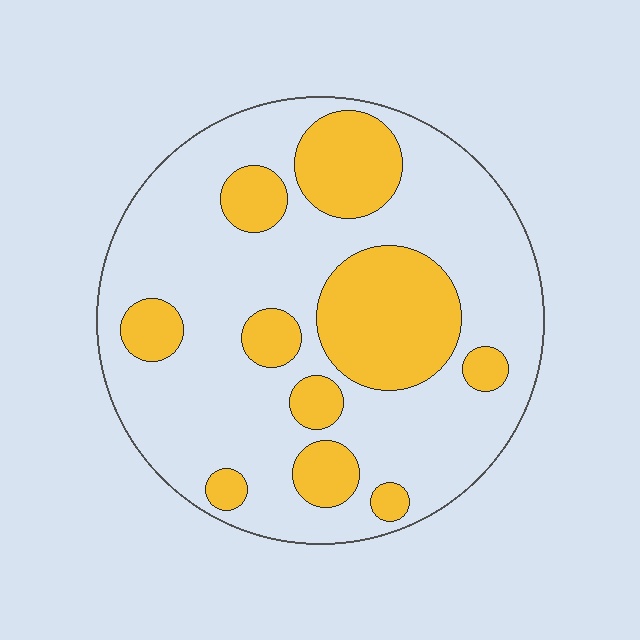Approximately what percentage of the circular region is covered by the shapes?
Approximately 30%.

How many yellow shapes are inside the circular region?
10.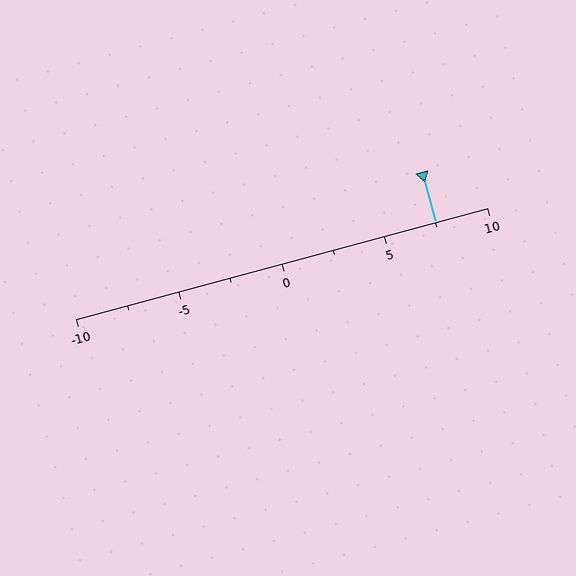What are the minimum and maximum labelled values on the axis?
The axis runs from -10 to 10.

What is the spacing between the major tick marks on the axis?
The major ticks are spaced 5 apart.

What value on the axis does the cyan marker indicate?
The marker indicates approximately 7.5.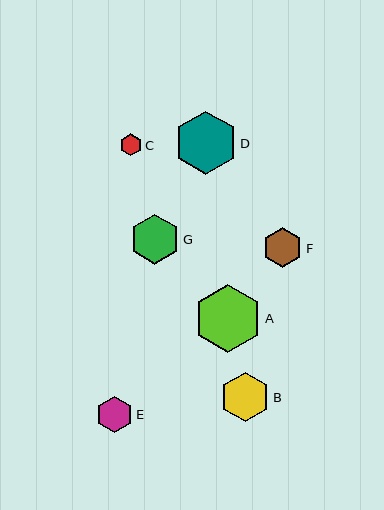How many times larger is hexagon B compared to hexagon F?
Hexagon B is approximately 1.2 times the size of hexagon F.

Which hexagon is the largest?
Hexagon A is the largest with a size of approximately 68 pixels.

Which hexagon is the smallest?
Hexagon C is the smallest with a size of approximately 22 pixels.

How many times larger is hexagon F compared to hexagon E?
Hexagon F is approximately 1.1 times the size of hexagon E.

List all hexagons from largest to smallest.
From largest to smallest: A, D, G, B, F, E, C.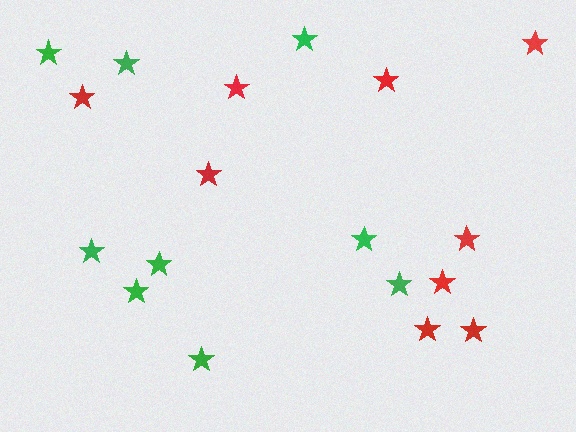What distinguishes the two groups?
There are 2 groups: one group of green stars (9) and one group of red stars (9).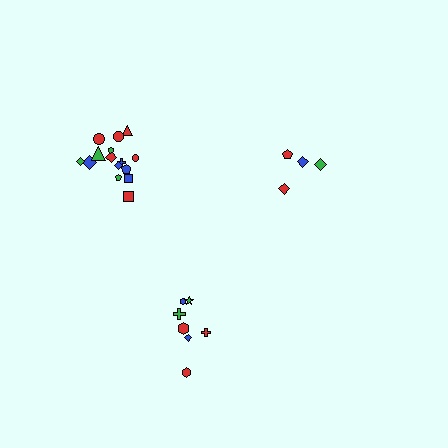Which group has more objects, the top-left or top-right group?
The top-left group.